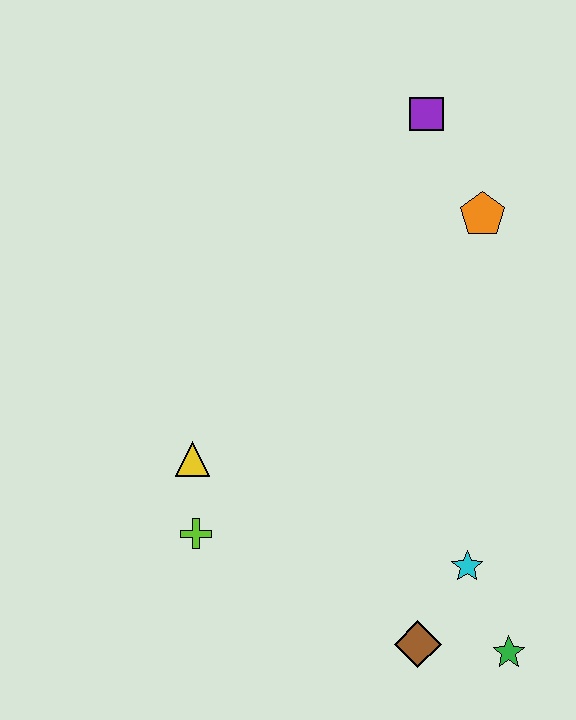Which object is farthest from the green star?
The purple square is farthest from the green star.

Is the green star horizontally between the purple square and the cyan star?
No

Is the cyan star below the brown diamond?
No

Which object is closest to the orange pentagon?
The purple square is closest to the orange pentagon.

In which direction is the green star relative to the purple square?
The green star is below the purple square.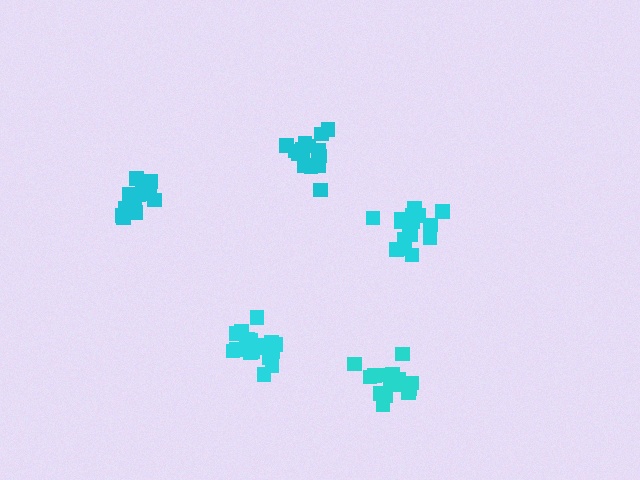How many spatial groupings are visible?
There are 5 spatial groupings.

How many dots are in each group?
Group 1: 18 dots, Group 2: 17 dots, Group 3: 16 dots, Group 4: 19 dots, Group 5: 15 dots (85 total).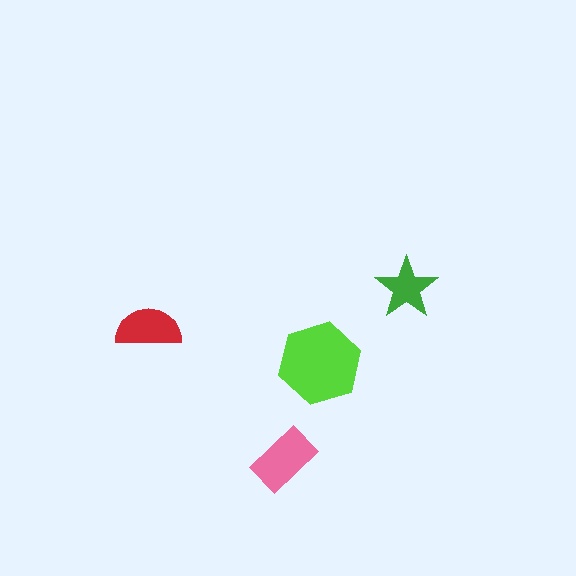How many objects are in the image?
There are 4 objects in the image.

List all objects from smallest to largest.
The green star, the red semicircle, the pink rectangle, the lime hexagon.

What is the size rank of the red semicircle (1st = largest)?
3rd.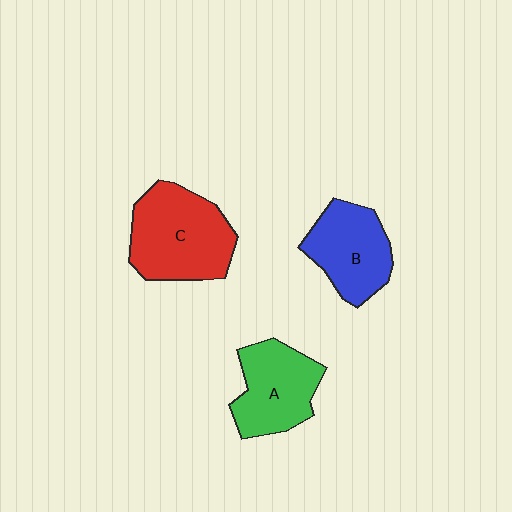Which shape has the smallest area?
Shape B (blue).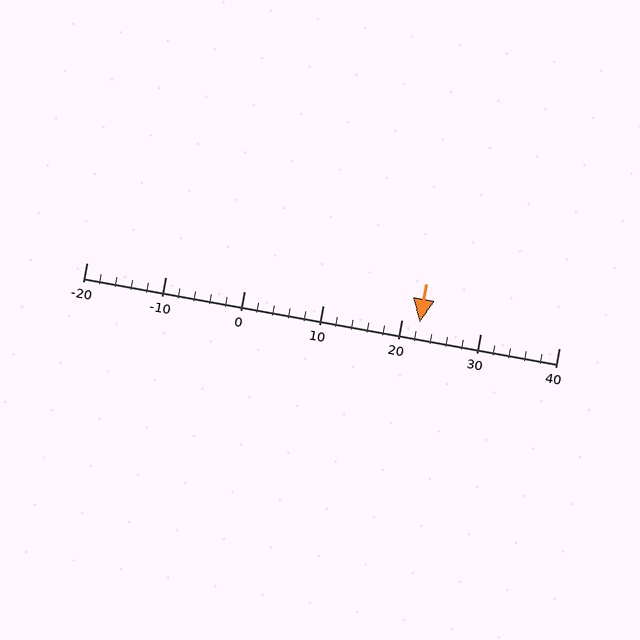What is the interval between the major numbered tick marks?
The major tick marks are spaced 10 units apart.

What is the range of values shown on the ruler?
The ruler shows values from -20 to 40.